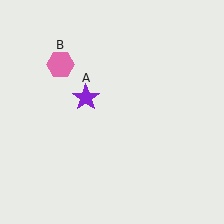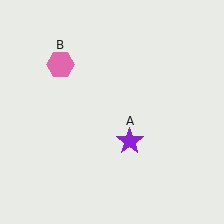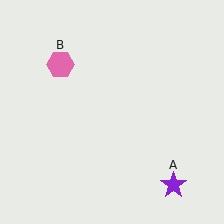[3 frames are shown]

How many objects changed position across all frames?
1 object changed position: purple star (object A).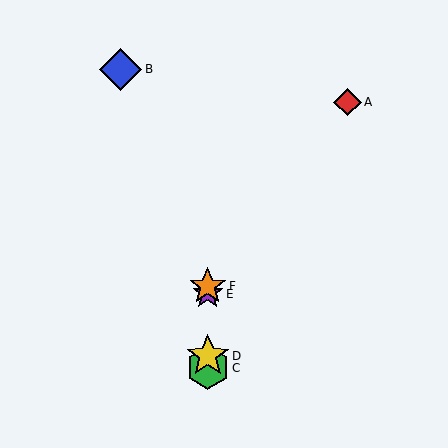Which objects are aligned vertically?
Objects C, D, E, F are aligned vertically.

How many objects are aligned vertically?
4 objects (C, D, E, F) are aligned vertically.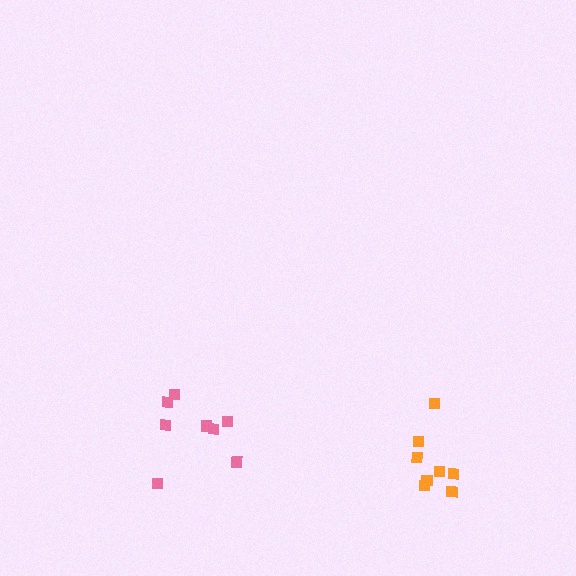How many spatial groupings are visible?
There are 2 spatial groupings.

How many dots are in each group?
Group 1: 8 dots, Group 2: 8 dots (16 total).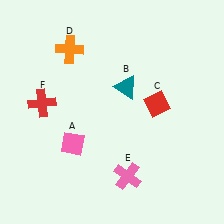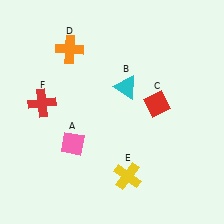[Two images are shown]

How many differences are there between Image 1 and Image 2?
There are 2 differences between the two images.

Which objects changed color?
B changed from teal to cyan. E changed from pink to yellow.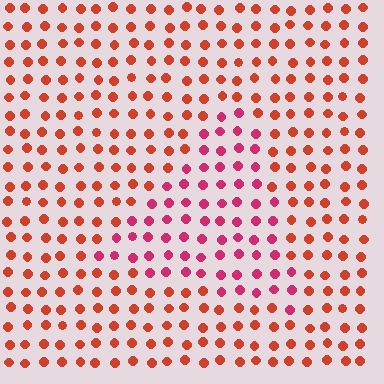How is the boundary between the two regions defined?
The boundary is defined purely by a slight shift in hue (about 32 degrees). Spacing, size, and orientation are identical on both sides.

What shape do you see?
I see a triangle.